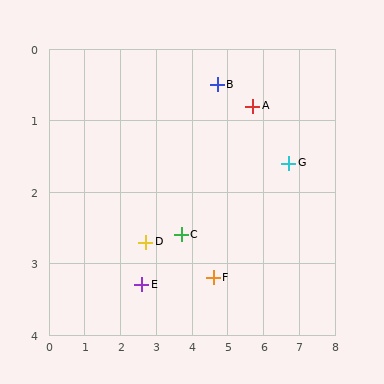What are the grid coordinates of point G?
Point G is at approximately (6.7, 1.6).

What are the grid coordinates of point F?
Point F is at approximately (4.6, 3.2).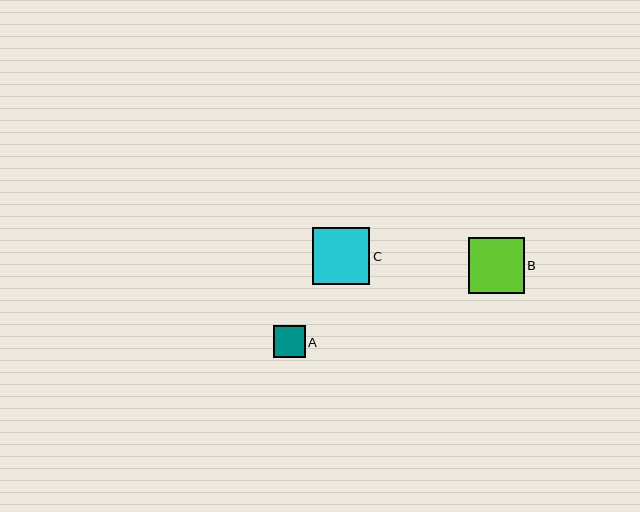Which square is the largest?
Square C is the largest with a size of approximately 57 pixels.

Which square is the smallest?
Square A is the smallest with a size of approximately 32 pixels.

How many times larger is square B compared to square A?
Square B is approximately 1.7 times the size of square A.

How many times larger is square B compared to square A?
Square B is approximately 1.7 times the size of square A.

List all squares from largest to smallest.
From largest to smallest: C, B, A.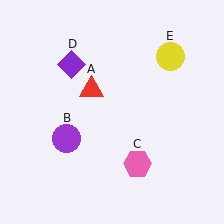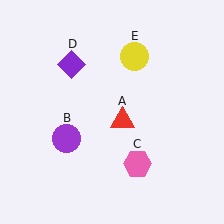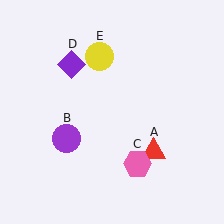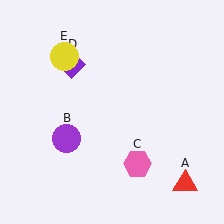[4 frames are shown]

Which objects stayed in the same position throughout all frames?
Purple circle (object B) and pink hexagon (object C) and purple diamond (object D) remained stationary.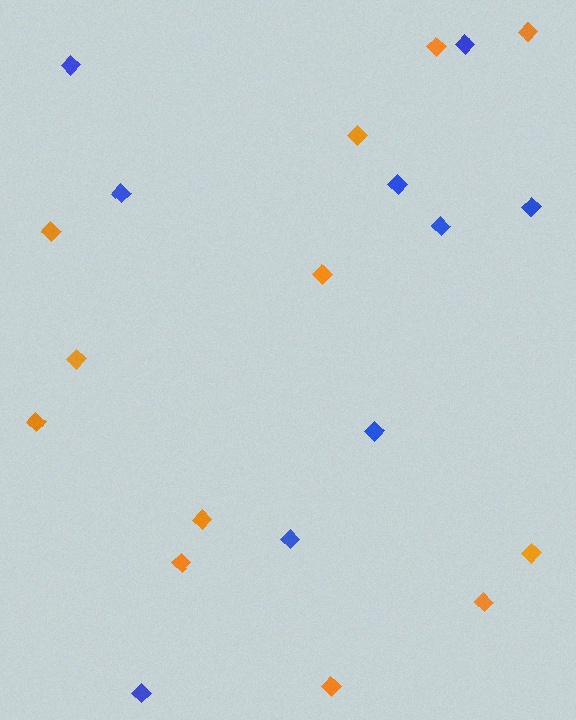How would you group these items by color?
There are 2 groups: one group of orange diamonds (12) and one group of blue diamonds (9).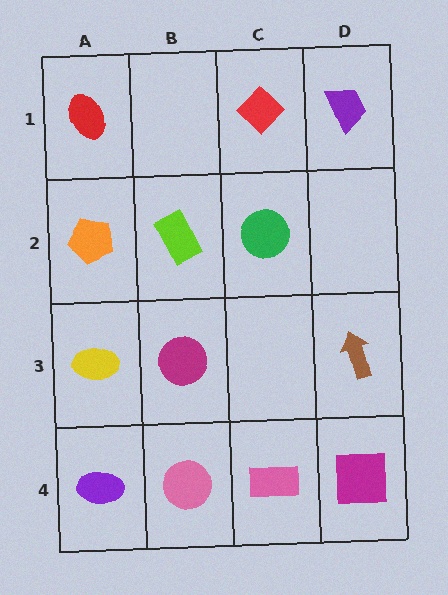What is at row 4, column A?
A purple ellipse.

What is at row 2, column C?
A green circle.